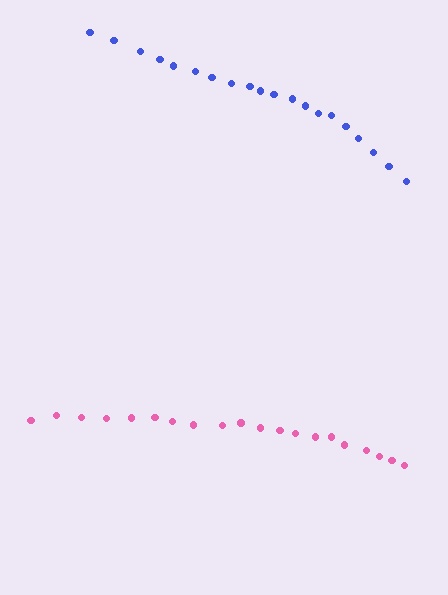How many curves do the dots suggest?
There are 2 distinct paths.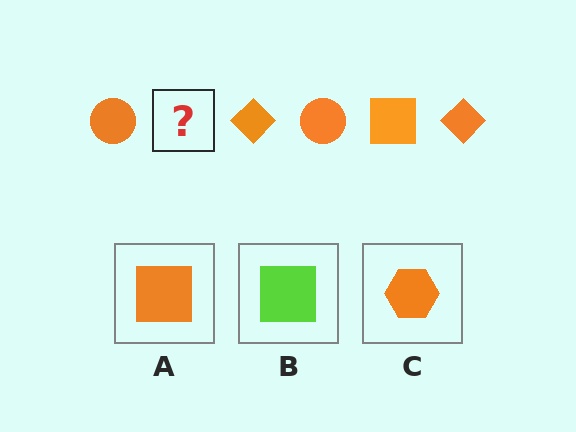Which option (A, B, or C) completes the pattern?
A.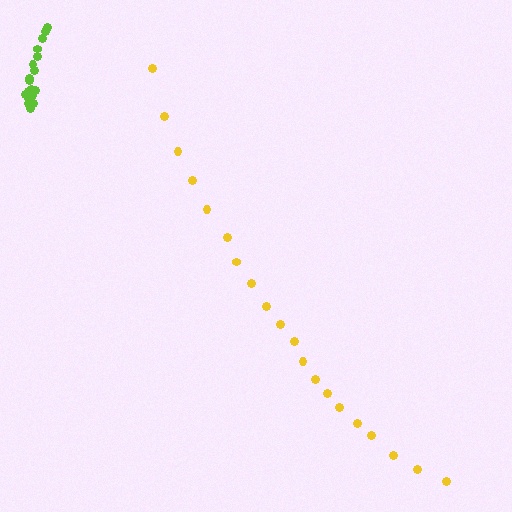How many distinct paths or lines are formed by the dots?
There are 2 distinct paths.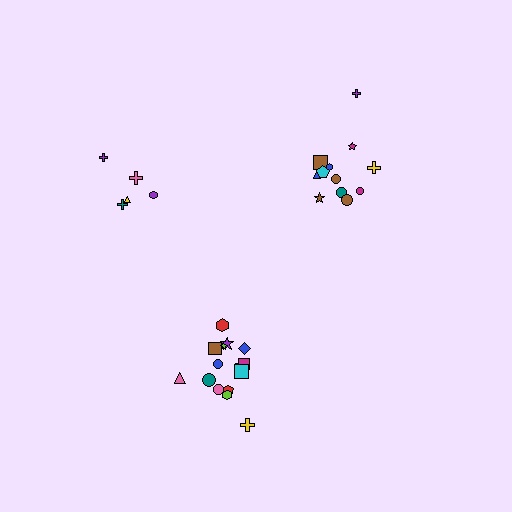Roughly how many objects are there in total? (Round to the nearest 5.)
Roughly 30 objects in total.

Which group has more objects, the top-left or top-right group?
The top-right group.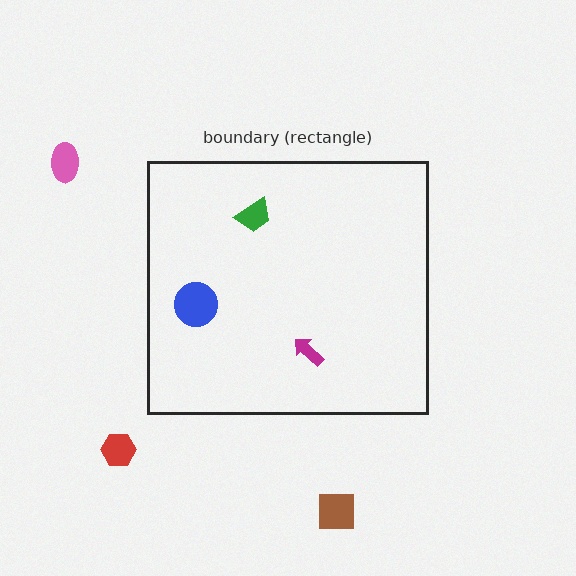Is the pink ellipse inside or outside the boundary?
Outside.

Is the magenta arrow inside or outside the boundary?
Inside.